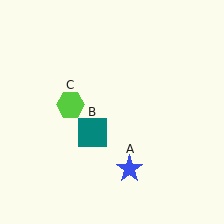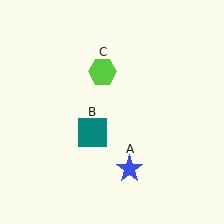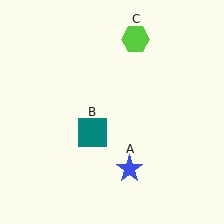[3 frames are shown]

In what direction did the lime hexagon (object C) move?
The lime hexagon (object C) moved up and to the right.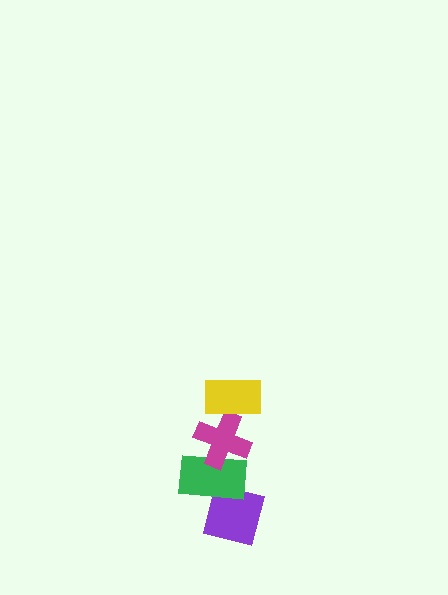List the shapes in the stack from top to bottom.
From top to bottom: the yellow rectangle, the magenta cross, the green rectangle, the purple square.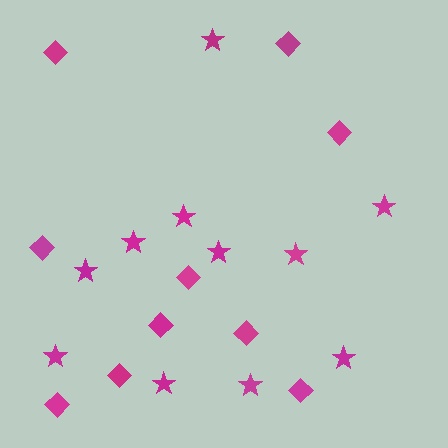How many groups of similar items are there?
There are 2 groups: one group of stars (11) and one group of diamonds (10).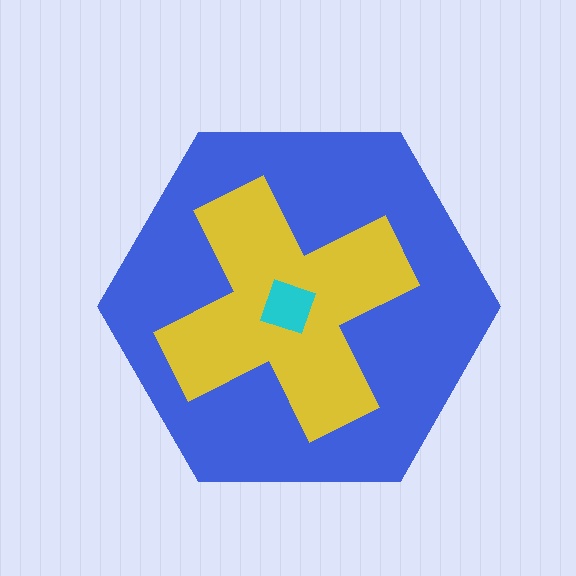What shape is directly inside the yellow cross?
The cyan square.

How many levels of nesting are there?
3.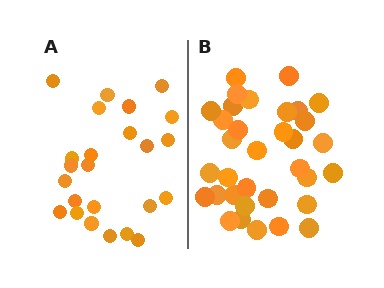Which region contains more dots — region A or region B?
Region B (the right region) has more dots.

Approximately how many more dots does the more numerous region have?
Region B has roughly 10 or so more dots than region A.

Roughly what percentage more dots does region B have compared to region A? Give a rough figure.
About 40% more.